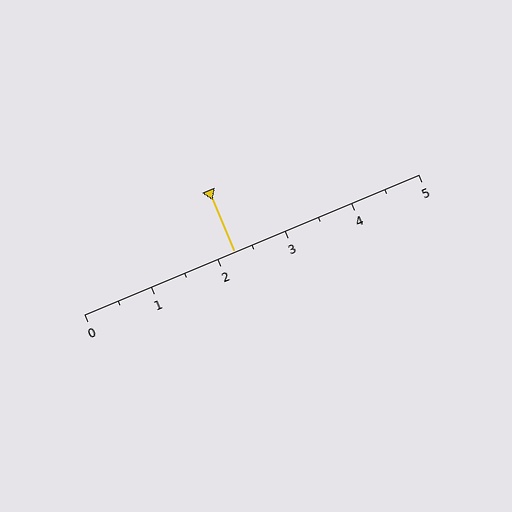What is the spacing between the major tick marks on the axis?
The major ticks are spaced 1 apart.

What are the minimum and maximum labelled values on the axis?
The axis runs from 0 to 5.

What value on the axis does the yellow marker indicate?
The marker indicates approximately 2.2.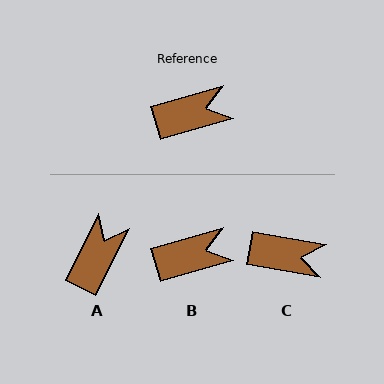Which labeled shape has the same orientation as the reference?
B.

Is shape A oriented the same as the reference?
No, it is off by about 48 degrees.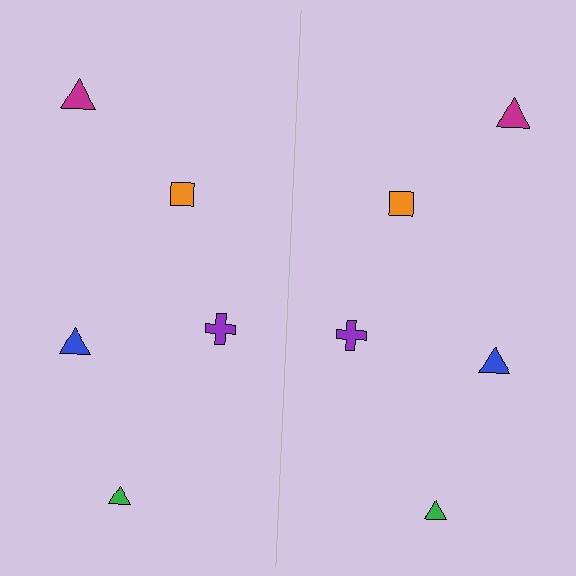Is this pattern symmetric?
Yes, this pattern has bilateral (reflection) symmetry.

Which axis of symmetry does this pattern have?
The pattern has a vertical axis of symmetry running through the center of the image.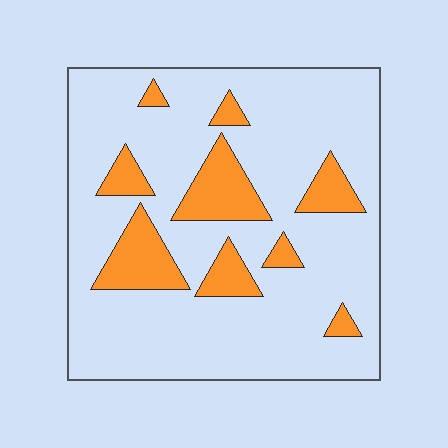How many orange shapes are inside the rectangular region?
9.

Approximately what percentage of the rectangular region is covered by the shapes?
Approximately 20%.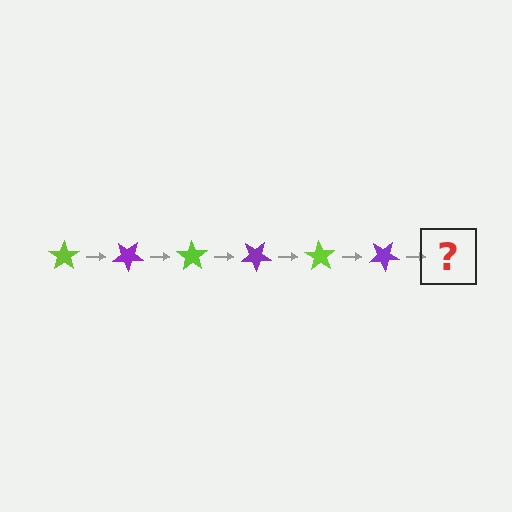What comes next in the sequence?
The next element should be a lime star, rotated 210 degrees from the start.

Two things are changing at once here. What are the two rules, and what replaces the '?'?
The two rules are that it rotates 35 degrees each step and the color cycles through lime and purple. The '?' should be a lime star, rotated 210 degrees from the start.